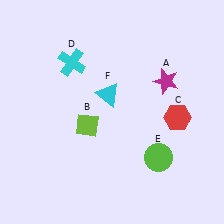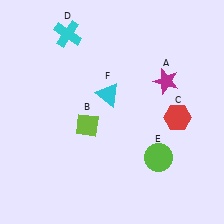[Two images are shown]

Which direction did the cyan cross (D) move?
The cyan cross (D) moved up.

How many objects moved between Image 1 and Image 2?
1 object moved between the two images.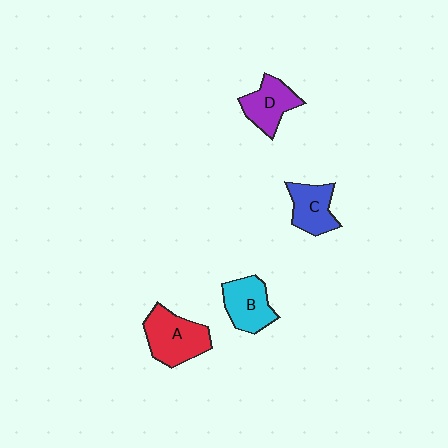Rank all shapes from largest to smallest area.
From largest to smallest: A (red), B (cyan), D (purple), C (blue).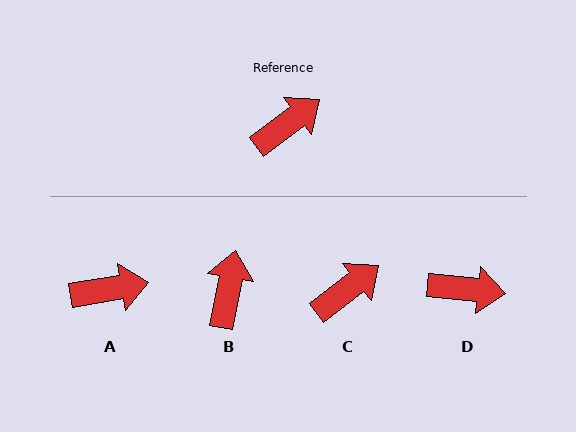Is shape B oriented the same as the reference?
No, it is off by about 42 degrees.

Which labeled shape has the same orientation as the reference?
C.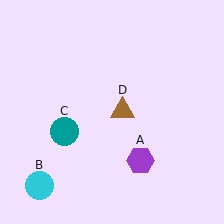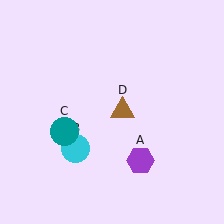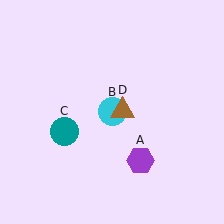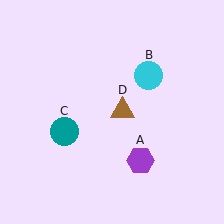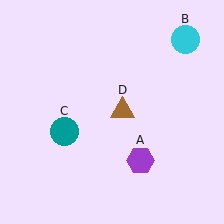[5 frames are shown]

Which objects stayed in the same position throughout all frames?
Purple hexagon (object A) and teal circle (object C) and brown triangle (object D) remained stationary.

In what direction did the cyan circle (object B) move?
The cyan circle (object B) moved up and to the right.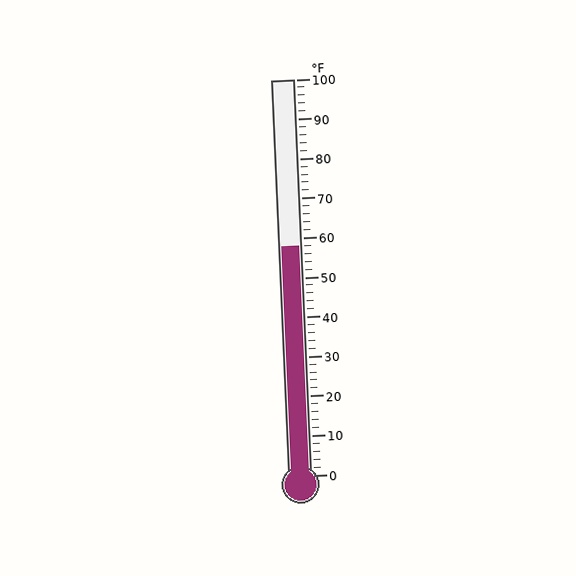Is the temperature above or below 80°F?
The temperature is below 80°F.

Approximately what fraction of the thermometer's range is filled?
The thermometer is filled to approximately 60% of its range.